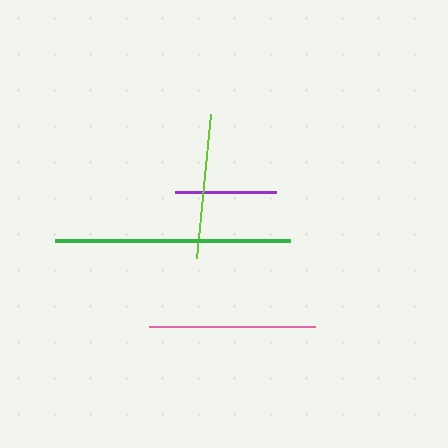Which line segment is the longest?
The green line is the longest at approximately 234 pixels.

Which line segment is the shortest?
The purple line is the shortest at approximately 101 pixels.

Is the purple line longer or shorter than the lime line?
The lime line is longer than the purple line.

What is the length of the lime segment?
The lime segment is approximately 145 pixels long.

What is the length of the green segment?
The green segment is approximately 234 pixels long.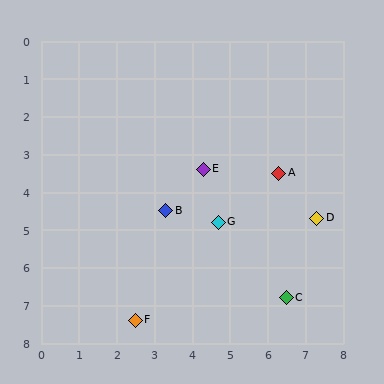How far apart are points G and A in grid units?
Points G and A are about 2.1 grid units apart.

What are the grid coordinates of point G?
Point G is at approximately (4.7, 4.8).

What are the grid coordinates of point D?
Point D is at approximately (7.3, 4.7).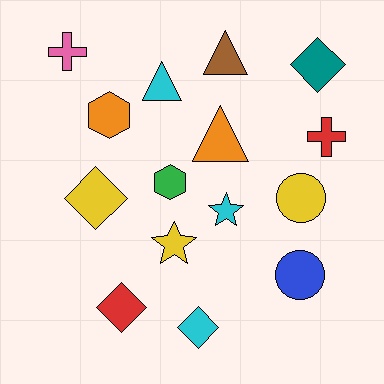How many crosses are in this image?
There are 2 crosses.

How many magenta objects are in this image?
There are no magenta objects.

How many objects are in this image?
There are 15 objects.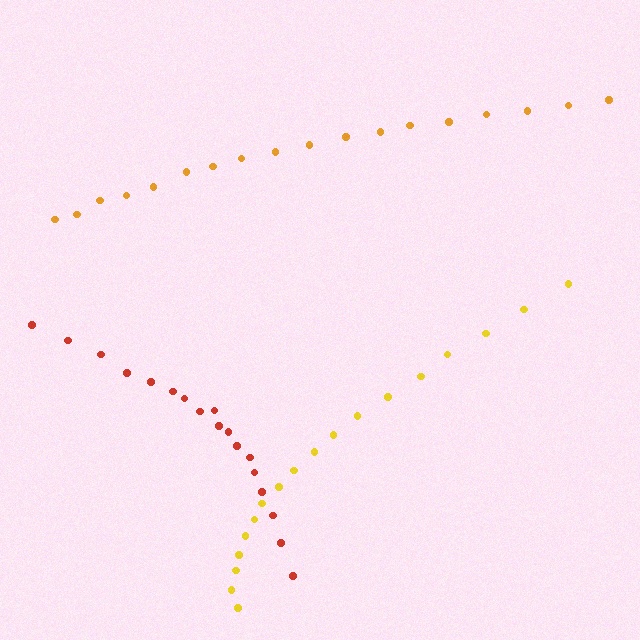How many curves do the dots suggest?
There are 3 distinct paths.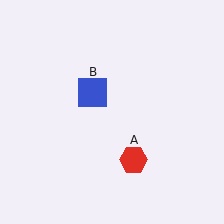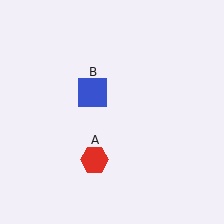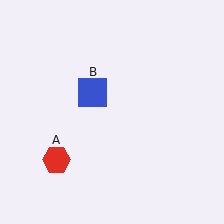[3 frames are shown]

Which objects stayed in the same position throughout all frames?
Blue square (object B) remained stationary.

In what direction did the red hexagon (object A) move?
The red hexagon (object A) moved left.